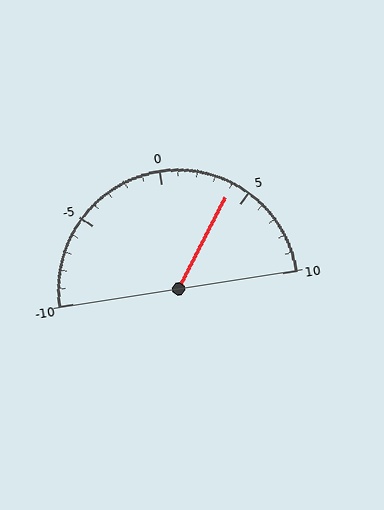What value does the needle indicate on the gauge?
The needle indicates approximately 4.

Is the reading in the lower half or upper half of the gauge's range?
The reading is in the upper half of the range (-10 to 10).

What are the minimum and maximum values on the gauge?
The gauge ranges from -10 to 10.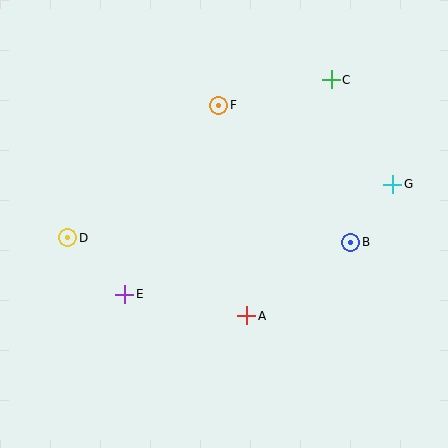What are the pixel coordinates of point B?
Point B is at (351, 242).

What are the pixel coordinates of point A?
Point A is at (247, 316).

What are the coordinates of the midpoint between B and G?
The midpoint between B and G is at (372, 213).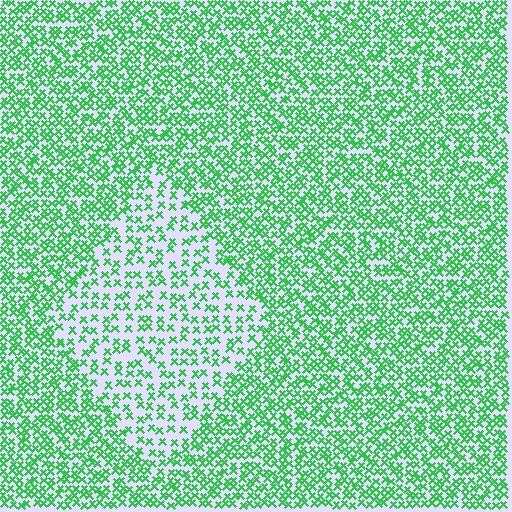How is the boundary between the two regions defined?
The boundary is defined by a change in element density (approximately 2.0x ratio). All elements are the same color, size, and shape.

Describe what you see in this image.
The image contains small green elements arranged at two different densities. A diamond-shaped region is visible where the elements are less densely packed than the surrounding area.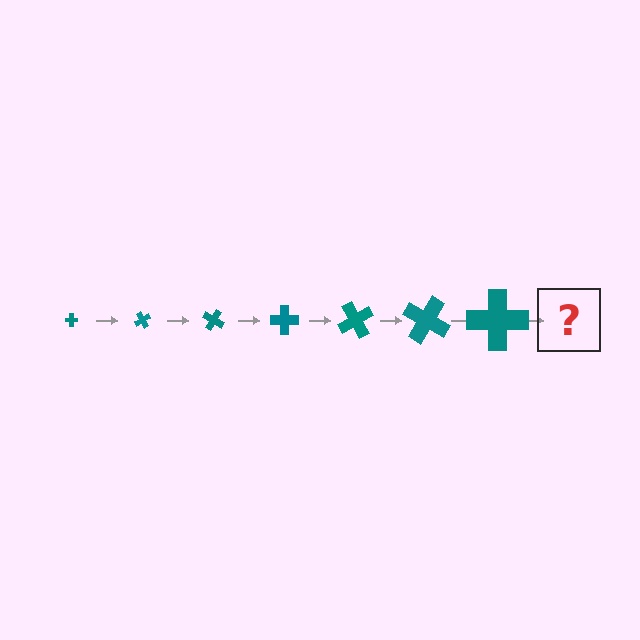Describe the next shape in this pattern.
It should be a cross, larger than the previous one and rotated 420 degrees from the start.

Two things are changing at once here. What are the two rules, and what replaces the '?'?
The two rules are that the cross grows larger each step and it rotates 60 degrees each step. The '?' should be a cross, larger than the previous one and rotated 420 degrees from the start.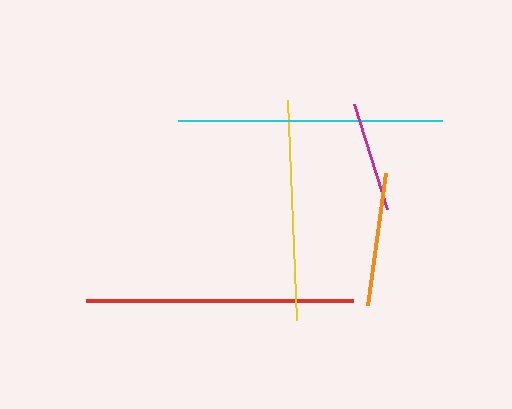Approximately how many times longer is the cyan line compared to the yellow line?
The cyan line is approximately 1.2 times the length of the yellow line.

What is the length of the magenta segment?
The magenta segment is approximately 111 pixels long.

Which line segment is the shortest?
The magenta line is the shortest at approximately 111 pixels.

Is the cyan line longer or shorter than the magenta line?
The cyan line is longer than the magenta line.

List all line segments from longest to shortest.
From longest to shortest: red, cyan, yellow, orange, magenta.